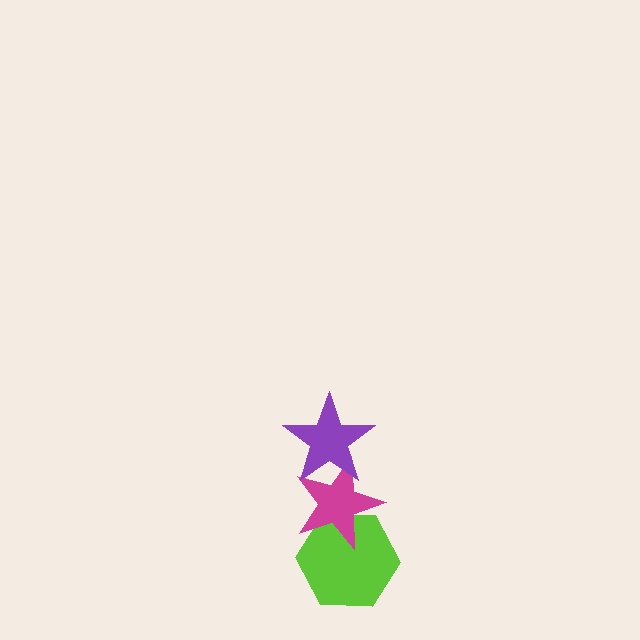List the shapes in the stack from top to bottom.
From top to bottom: the purple star, the magenta star, the lime hexagon.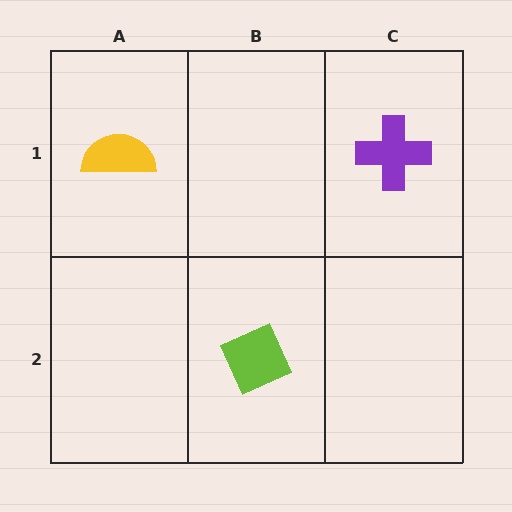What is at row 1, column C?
A purple cross.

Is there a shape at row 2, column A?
No, that cell is empty.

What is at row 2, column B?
A lime diamond.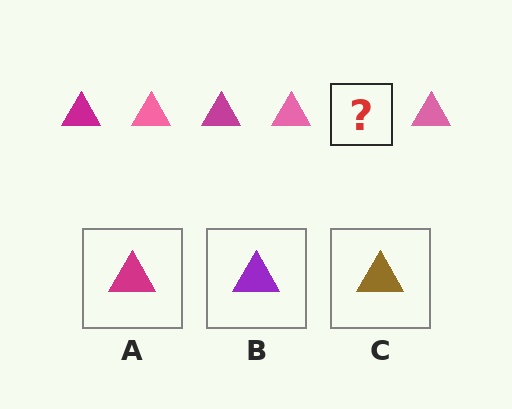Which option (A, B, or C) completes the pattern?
A.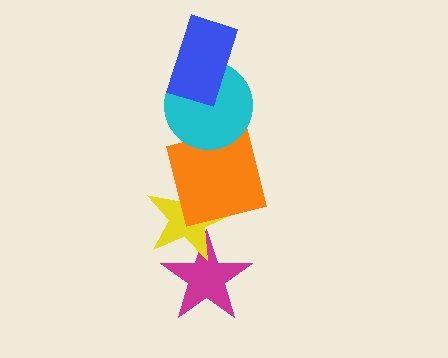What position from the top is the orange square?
The orange square is 3rd from the top.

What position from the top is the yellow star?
The yellow star is 4th from the top.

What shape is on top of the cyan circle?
The blue rectangle is on top of the cyan circle.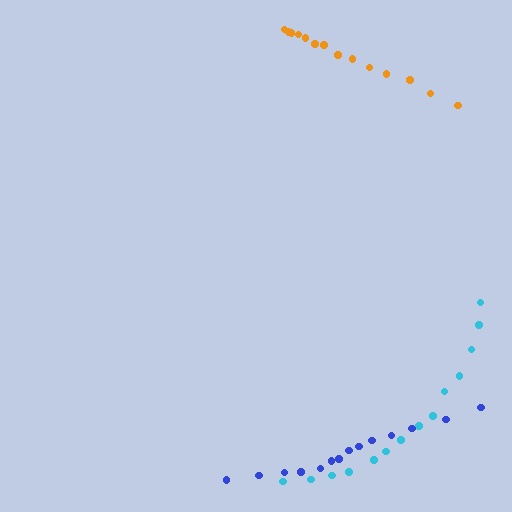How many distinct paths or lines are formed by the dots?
There are 3 distinct paths.